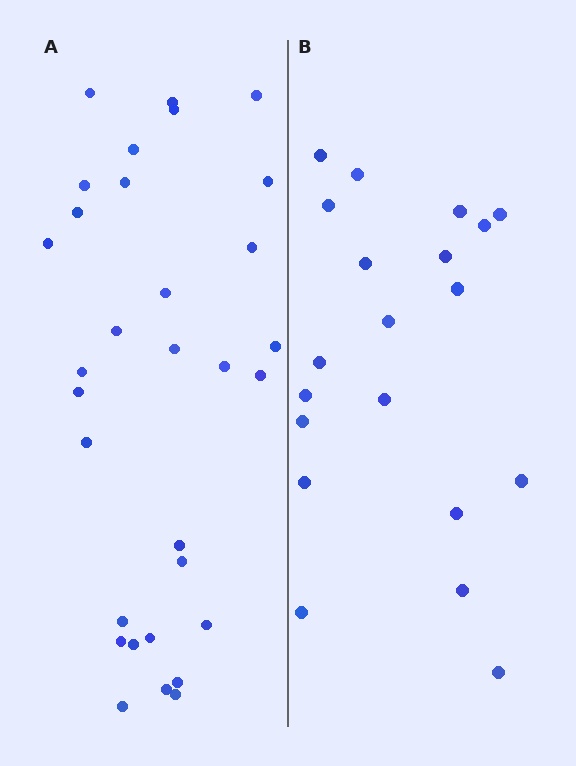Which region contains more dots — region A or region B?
Region A (the left region) has more dots.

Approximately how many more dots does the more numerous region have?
Region A has roughly 12 or so more dots than region B.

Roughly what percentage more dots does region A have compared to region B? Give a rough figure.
About 55% more.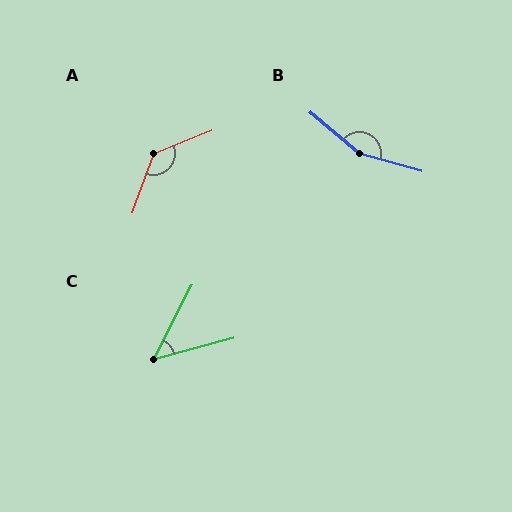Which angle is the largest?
B, at approximately 156 degrees.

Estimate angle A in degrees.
Approximately 132 degrees.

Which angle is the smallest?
C, at approximately 47 degrees.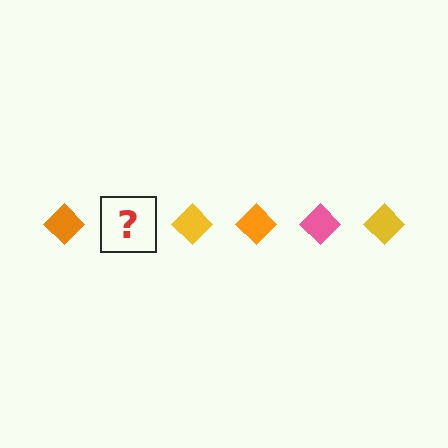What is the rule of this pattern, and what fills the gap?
The rule is that the pattern cycles through orange, pink, yellow diamonds. The gap should be filled with a pink diamond.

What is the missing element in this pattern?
The missing element is a pink diamond.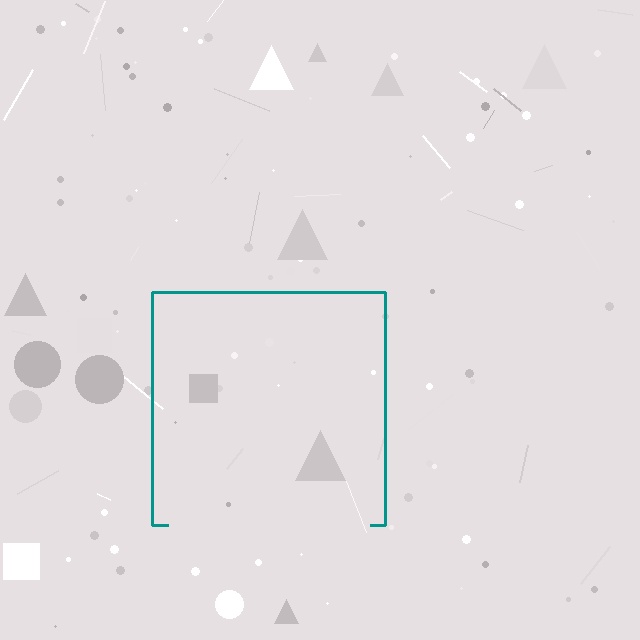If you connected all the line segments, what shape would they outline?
They would outline a square.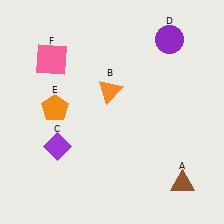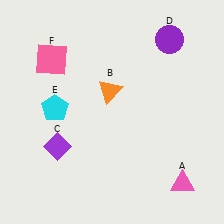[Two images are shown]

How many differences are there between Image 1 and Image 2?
There are 2 differences between the two images.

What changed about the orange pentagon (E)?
In Image 1, E is orange. In Image 2, it changed to cyan.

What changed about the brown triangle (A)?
In Image 1, A is brown. In Image 2, it changed to pink.